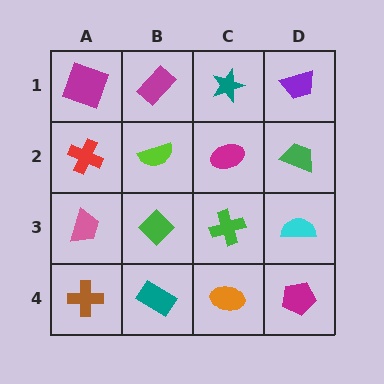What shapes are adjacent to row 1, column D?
A green trapezoid (row 2, column D), a teal star (row 1, column C).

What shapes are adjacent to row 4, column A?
A pink trapezoid (row 3, column A), a teal rectangle (row 4, column B).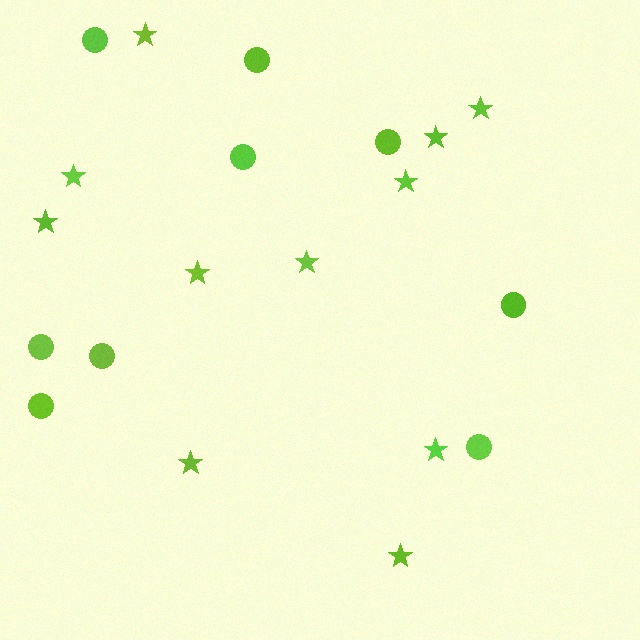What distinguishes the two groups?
There are 2 groups: one group of stars (11) and one group of circles (9).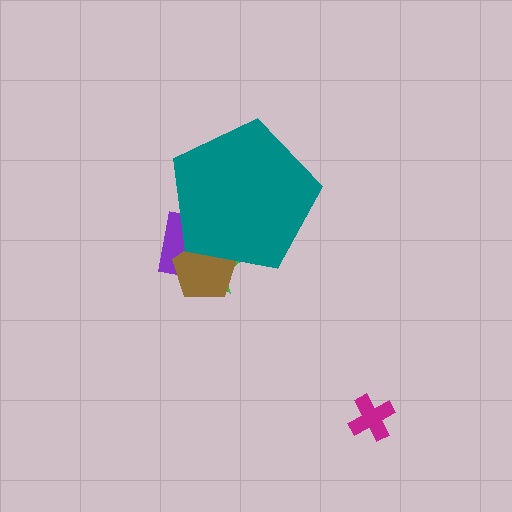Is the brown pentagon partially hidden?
Yes, the brown pentagon is partially hidden behind the teal pentagon.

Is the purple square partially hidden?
Yes, the purple square is partially hidden behind the teal pentagon.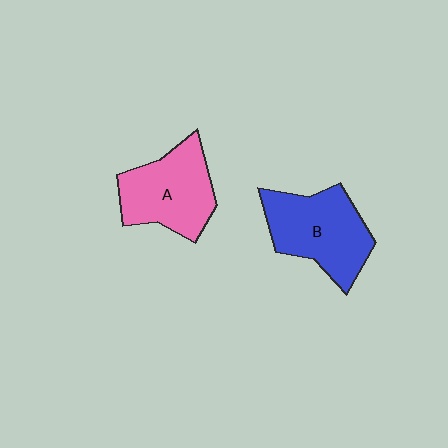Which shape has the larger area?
Shape B (blue).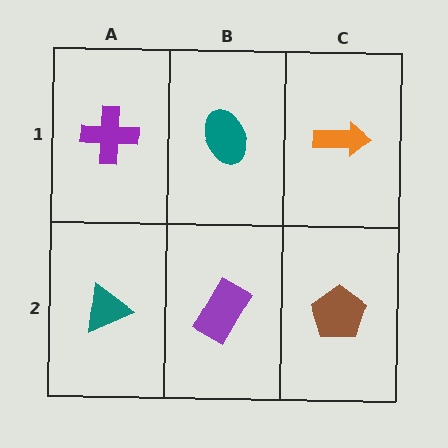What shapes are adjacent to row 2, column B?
A teal ellipse (row 1, column B), a teal triangle (row 2, column A), a brown pentagon (row 2, column C).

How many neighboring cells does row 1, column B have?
3.